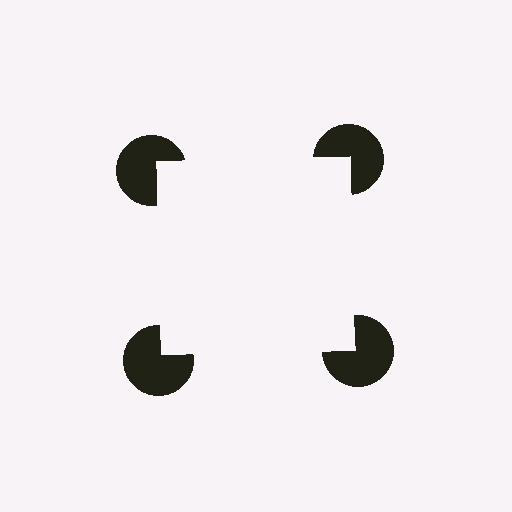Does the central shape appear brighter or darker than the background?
It typically appears slightly brighter than the background, even though no actual brightness change is drawn.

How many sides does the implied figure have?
4 sides.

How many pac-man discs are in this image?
There are 4 — one at each vertex of the illusory square.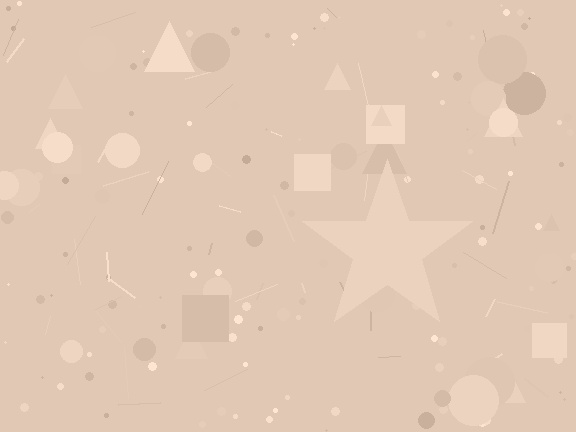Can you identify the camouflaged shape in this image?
The camouflaged shape is a star.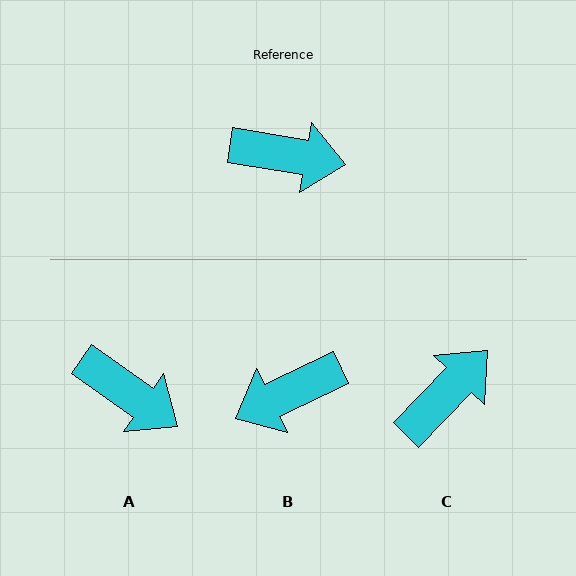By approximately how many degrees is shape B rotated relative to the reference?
Approximately 145 degrees clockwise.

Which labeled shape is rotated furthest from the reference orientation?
B, about 145 degrees away.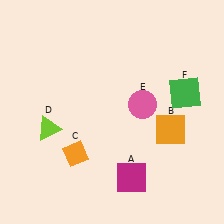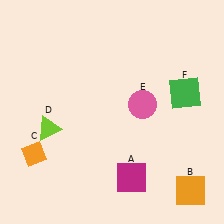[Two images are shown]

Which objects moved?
The objects that moved are: the orange square (B), the orange diamond (C).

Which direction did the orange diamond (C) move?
The orange diamond (C) moved left.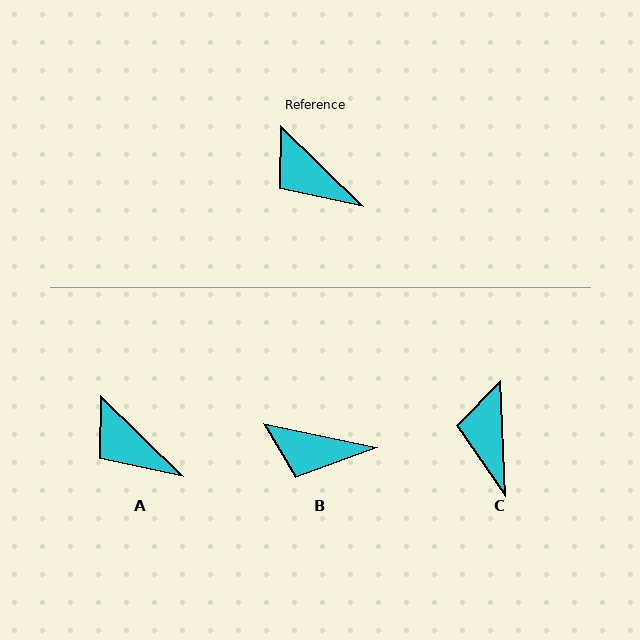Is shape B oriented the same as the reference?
No, it is off by about 32 degrees.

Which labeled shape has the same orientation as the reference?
A.